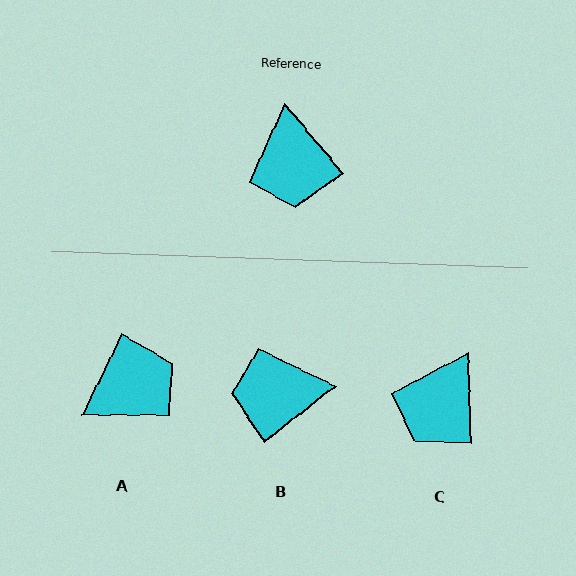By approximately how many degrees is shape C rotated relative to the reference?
Approximately 38 degrees clockwise.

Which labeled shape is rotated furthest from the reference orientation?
A, about 114 degrees away.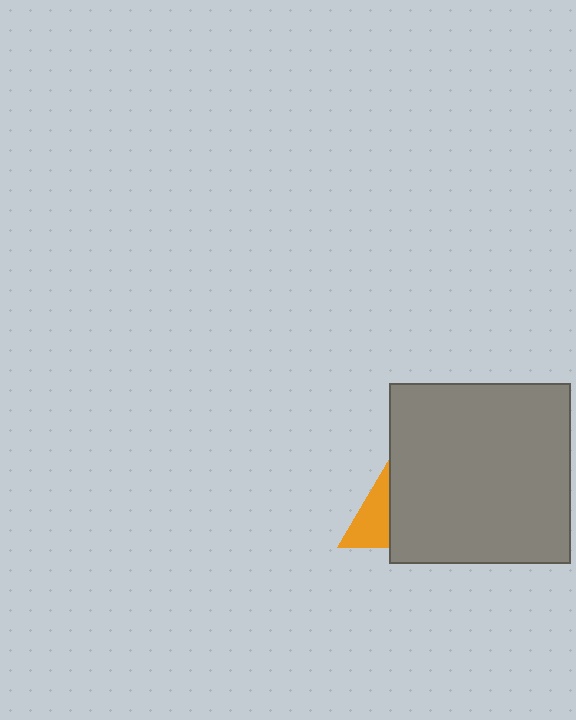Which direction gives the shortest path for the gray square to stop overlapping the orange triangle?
Moving right gives the shortest separation.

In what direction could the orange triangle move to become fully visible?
The orange triangle could move left. That would shift it out from behind the gray square entirely.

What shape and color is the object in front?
The object in front is a gray square.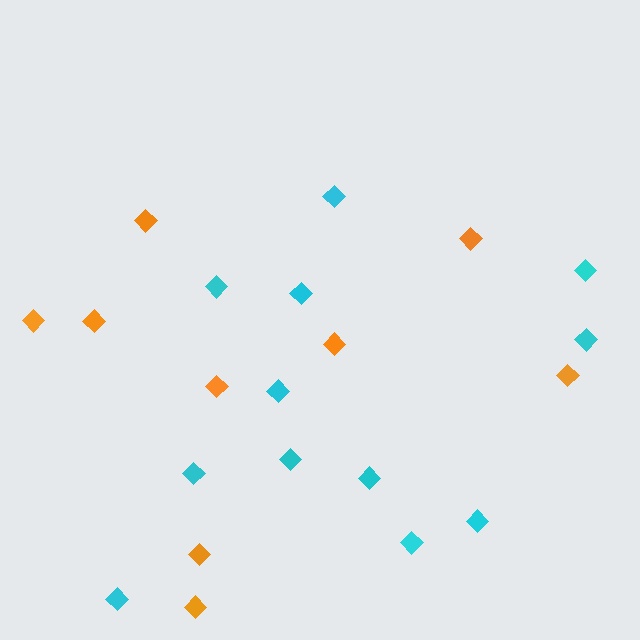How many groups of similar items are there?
There are 2 groups: one group of cyan diamonds (12) and one group of orange diamonds (9).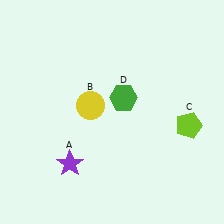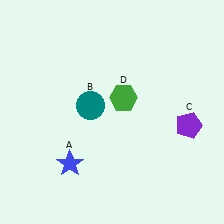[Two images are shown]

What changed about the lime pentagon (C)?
In Image 1, C is lime. In Image 2, it changed to purple.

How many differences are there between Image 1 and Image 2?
There are 3 differences between the two images.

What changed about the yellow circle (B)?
In Image 1, B is yellow. In Image 2, it changed to teal.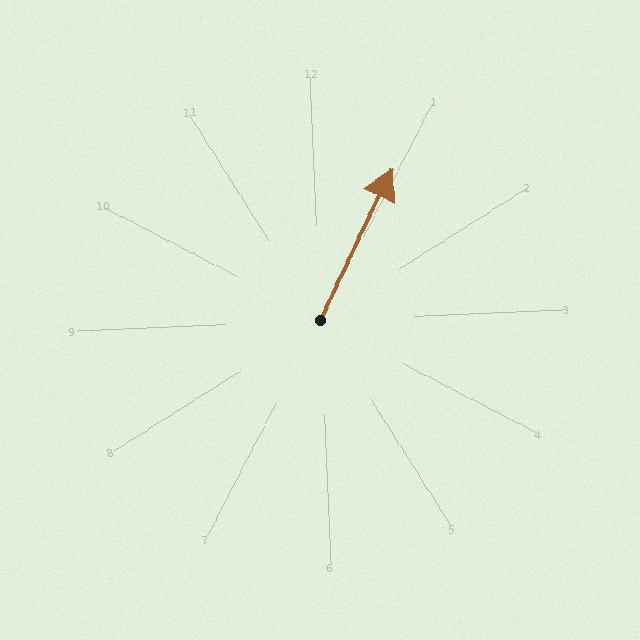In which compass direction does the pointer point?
Northeast.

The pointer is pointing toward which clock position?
Roughly 1 o'clock.